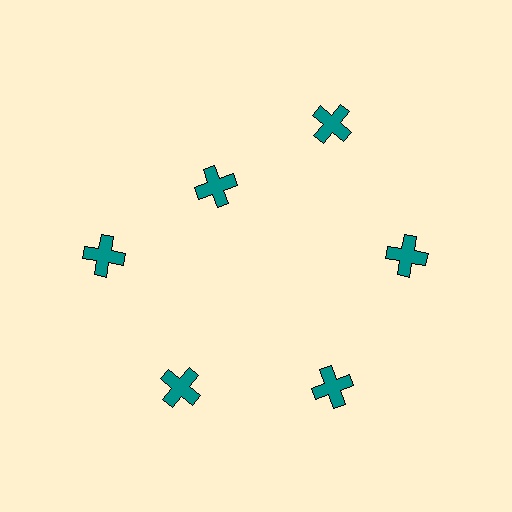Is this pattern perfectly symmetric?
No. The 6 teal crosses are arranged in a ring, but one element near the 11 o'clock position is pulled inward toward the center, breaking the 6-fold rotational symmetry.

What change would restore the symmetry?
The symmetry would be restored by moving it outward, back onto the ring so that all 6 crosses sit at equal angles and equal distance from the center.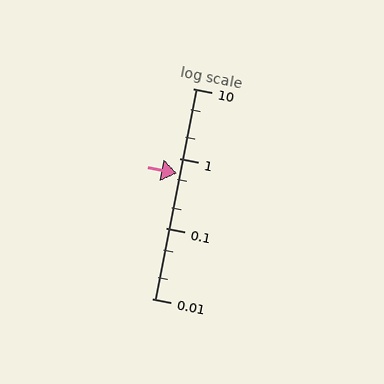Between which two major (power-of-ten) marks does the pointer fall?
The pointer is between 0.1 and 1.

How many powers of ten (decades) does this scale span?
The scale spans 3 decades, from 0.01 to 10.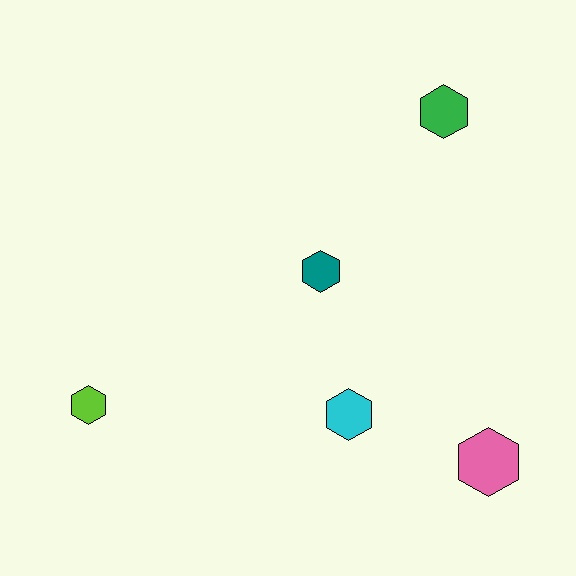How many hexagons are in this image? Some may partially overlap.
There are 5 hexagons.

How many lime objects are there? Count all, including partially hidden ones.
There is 1 lime object.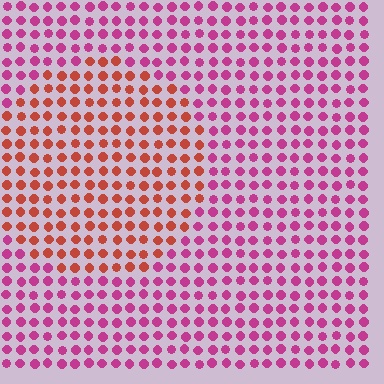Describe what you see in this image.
The image is filled with small magenta elements in a uniform arrangement. A circle-shaped region is visible where the elements are tinted to a slightly different hue, forming a subtle color boundary.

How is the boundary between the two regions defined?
The boundary is defined purely by a slight shift in hue (about 44 degrees). Spacing, size, and orientation are identical on both sides.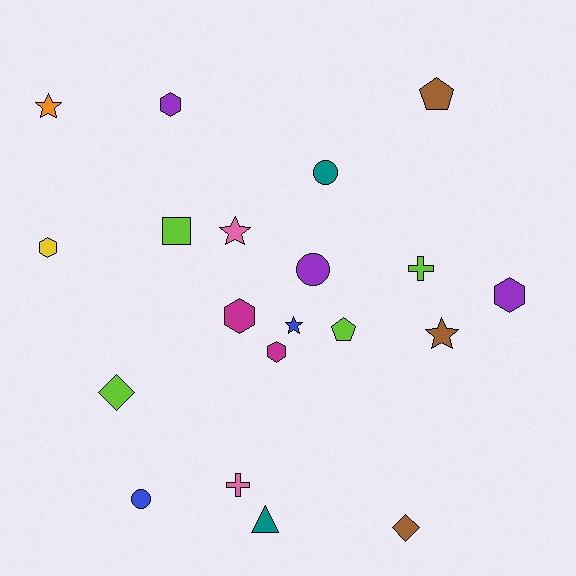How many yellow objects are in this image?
There is 1 yellow object.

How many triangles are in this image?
There is 1 triangle.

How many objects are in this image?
There are 20 objects.